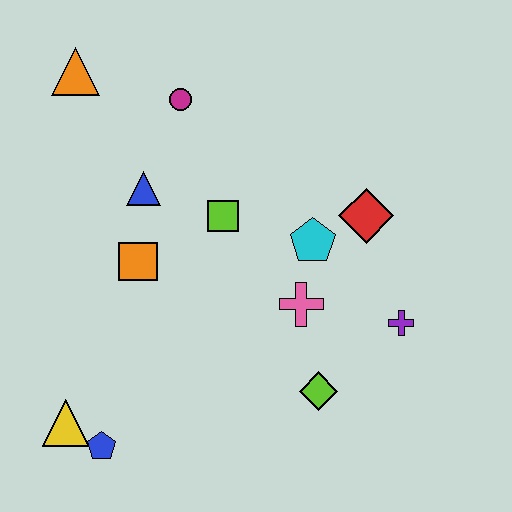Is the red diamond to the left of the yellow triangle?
No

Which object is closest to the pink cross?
The cyan pentagon is closest to the pink cross.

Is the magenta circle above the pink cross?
Yes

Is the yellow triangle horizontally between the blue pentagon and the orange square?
No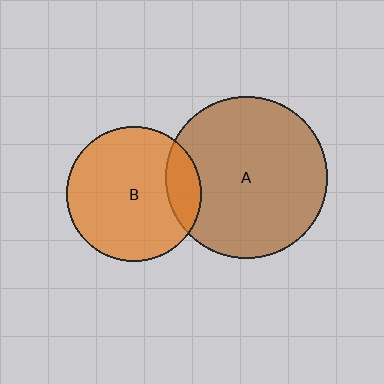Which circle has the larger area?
Circle A (brown).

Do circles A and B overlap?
Yes.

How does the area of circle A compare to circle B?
Approximately 1.4 times.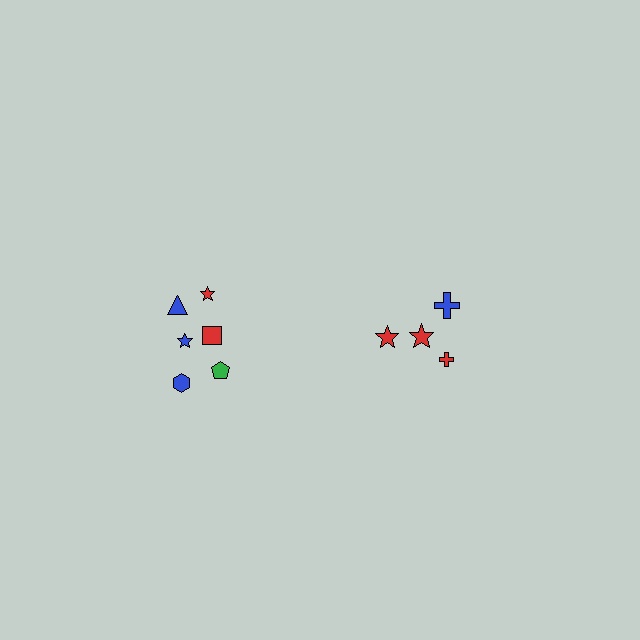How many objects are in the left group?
There are 6 objects.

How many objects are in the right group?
There are 4 objects.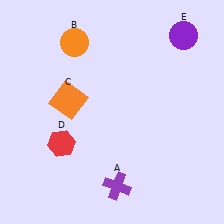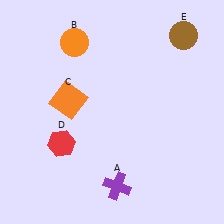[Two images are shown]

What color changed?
The circle (E) changed from purple in Image 1 to brown in Image 2.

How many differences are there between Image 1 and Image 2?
There is 1 difference between the two images.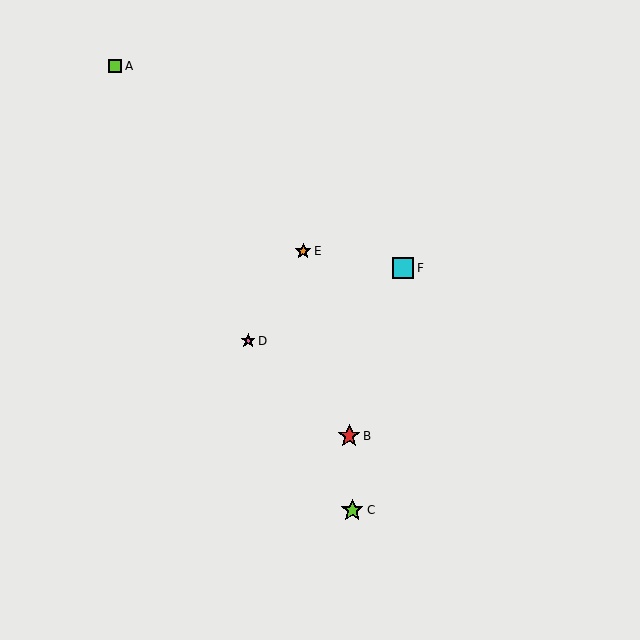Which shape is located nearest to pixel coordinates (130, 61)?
The lime square (labeled A) at (115, 66) is nearest to that location.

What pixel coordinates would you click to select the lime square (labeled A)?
Click at (115, 66) to select the lime square A.